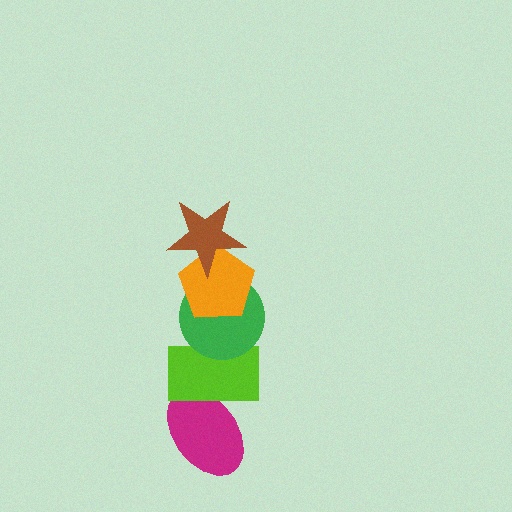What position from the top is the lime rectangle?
The lime rectangle is 4th from the top.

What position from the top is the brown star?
The brown star is 1st from the top.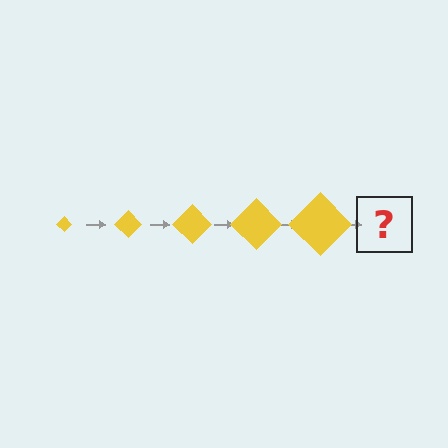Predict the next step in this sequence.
The next step is a yellow diamond, larger than the previous one.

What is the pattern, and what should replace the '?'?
The pattern is that the diamond gets progressively larger each step. The '?' should be a yellow diamond, larger than the previous one.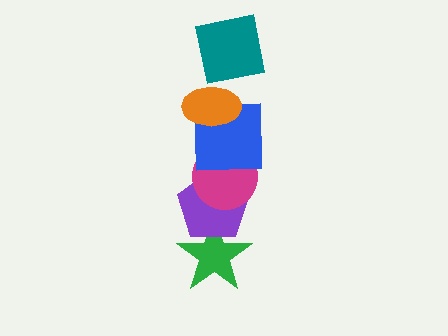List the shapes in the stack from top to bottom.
From top to bottom: the teal square, the orange ellipse, the blue square, the magenta circle, the purple pentagon, the green star.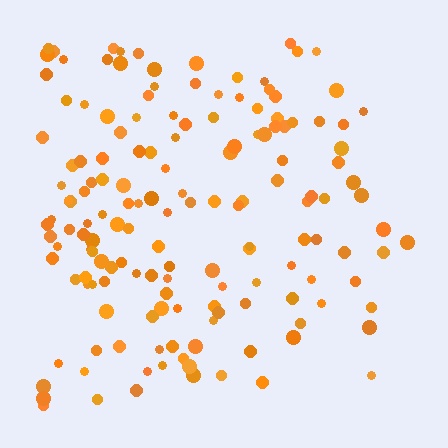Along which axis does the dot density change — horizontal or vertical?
Horizontal.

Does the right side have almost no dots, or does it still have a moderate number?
Still a moderate number, just noticeably fewer than the left.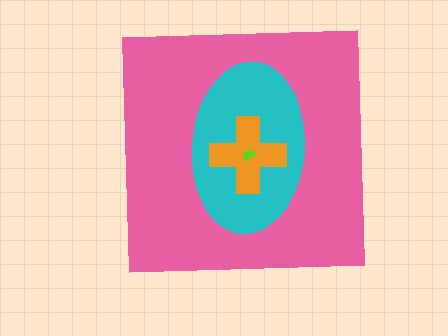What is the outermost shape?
The pink square.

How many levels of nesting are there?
4.